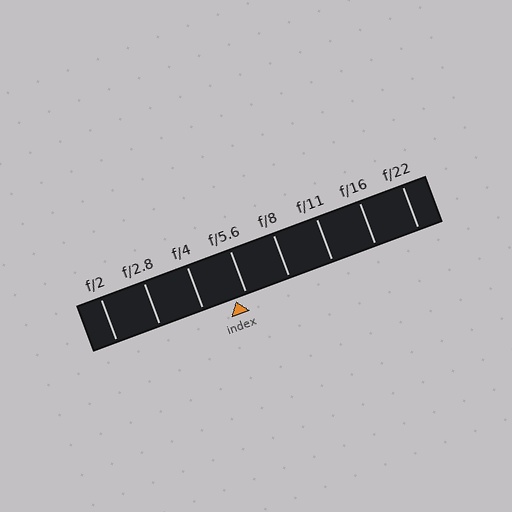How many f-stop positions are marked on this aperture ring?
There are 8 f-stop positions marked.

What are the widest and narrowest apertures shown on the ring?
The widest aperture shown is f/2 and the narrowest is f/22.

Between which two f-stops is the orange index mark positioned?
The index mark is between f/4 and f/5.6.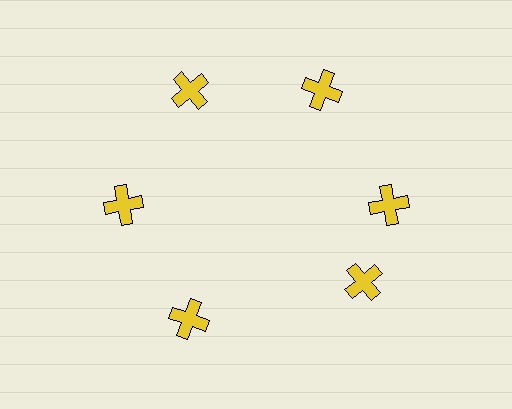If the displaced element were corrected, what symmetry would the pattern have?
It would have 6-fold rotational symmetry — the pattern would map onto itself every 60 degrees.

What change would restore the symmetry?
The symmetry would be restored by rotating it back into even spacing with its neighbors so that all 6 crosses sit at equal angles and equal distance from the center.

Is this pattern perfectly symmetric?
No. The 6 yellow crosses are arranged in a ring, but one element near the 5 o'clock position is rotated out of alignment along the ring, breaking the 6-fold rotational symmetry.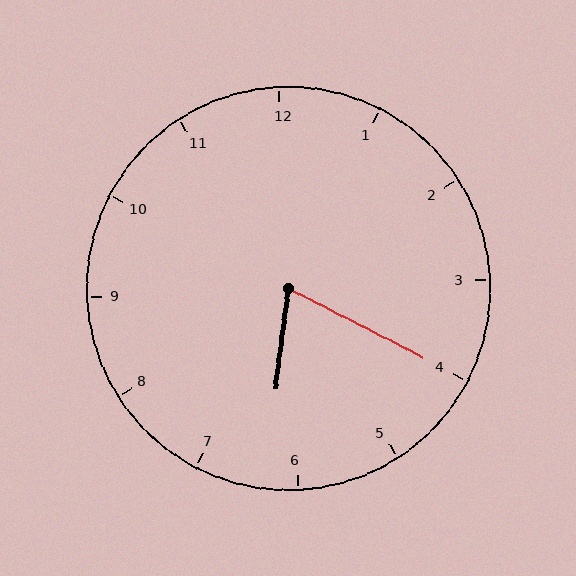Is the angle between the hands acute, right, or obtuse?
It is acute.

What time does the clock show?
6:20.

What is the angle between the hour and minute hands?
Approximately 70 degrees.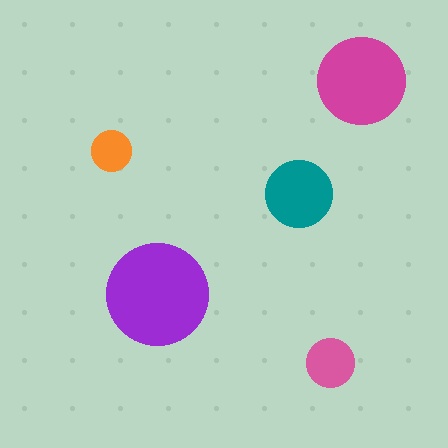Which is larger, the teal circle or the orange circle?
The teal one.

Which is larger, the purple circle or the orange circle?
The purple one.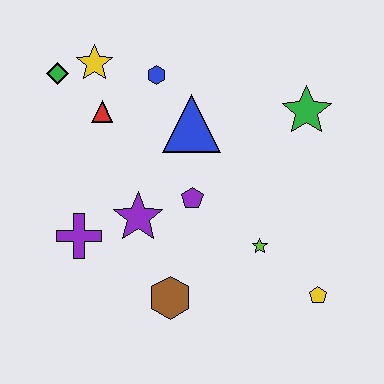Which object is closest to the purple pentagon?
The purple star is closest to the purple pentagon.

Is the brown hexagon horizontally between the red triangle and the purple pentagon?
Yes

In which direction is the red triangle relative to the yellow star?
The red triangle is below the yellow star.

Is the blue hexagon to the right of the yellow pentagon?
No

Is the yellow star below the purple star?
No